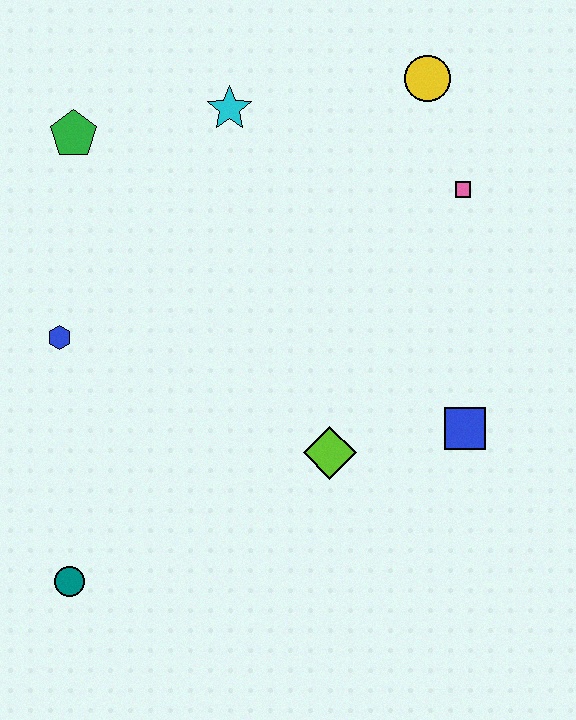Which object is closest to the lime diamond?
The blue square is closest to the lime diamond.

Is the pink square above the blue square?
Yes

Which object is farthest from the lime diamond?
The green pentagon is farthest from the lime diamond.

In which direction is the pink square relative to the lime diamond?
The pink square is above the lime diamond.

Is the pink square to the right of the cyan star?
Yes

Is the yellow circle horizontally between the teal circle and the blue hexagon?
No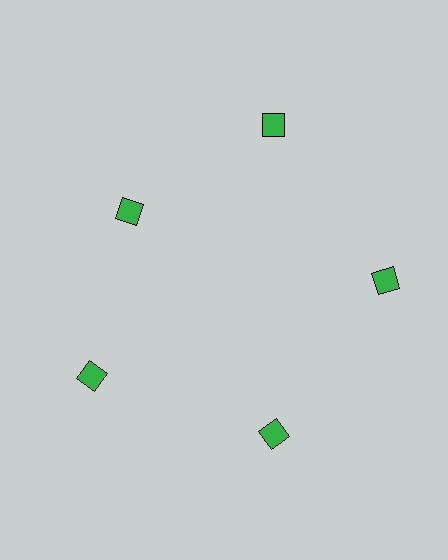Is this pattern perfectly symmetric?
No. The 5 green diamonds are arranged in a ring, but one element near the 10 o'clock position is pulled inward toward the center, breaking the 5-fold rotational symmetry.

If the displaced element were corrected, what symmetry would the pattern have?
It would have 5-fold rotational symmetry — the pattern would map onto itself every 72 degrees.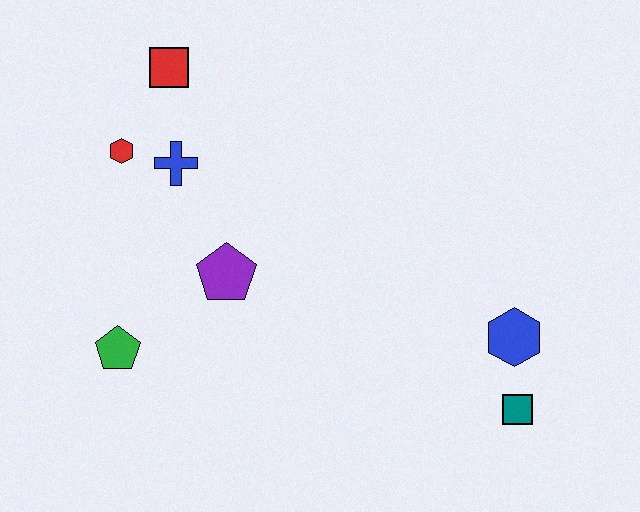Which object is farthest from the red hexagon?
The teal square is farthest from the red hexagon.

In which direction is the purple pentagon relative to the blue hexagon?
The purple pentagon is to the left of the blue hexagon.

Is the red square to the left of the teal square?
Yes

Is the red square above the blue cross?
Yes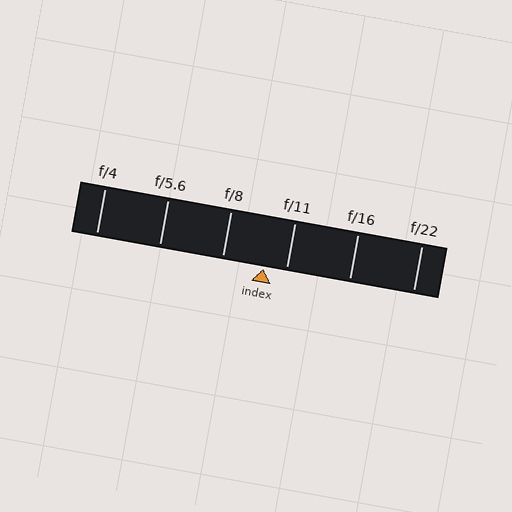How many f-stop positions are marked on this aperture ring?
There are 6 f-stop positions marked.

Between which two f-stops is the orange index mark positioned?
The index mark is between f/8 and f/11.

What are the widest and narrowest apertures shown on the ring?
The widest aperture shown is f/4 and the narrowest is f/22.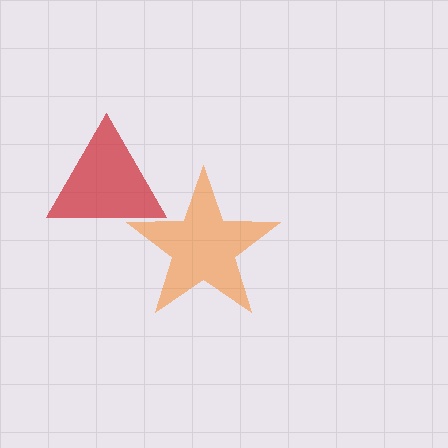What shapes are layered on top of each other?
The layered shapes are: a red triangle, an orange star.